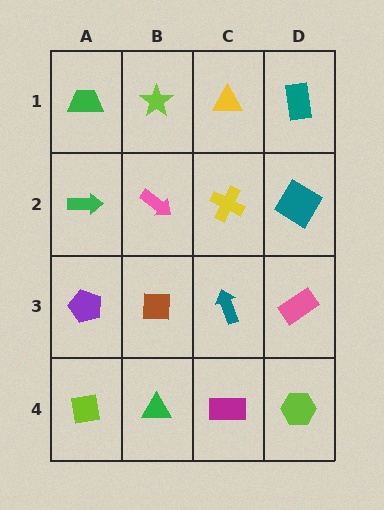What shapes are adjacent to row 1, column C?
A yellow cross (row 2, column C), a lime star (row 1, column B), a teal rectangle (row 1, column D).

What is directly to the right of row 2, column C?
A teal diamond.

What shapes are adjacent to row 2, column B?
A lime star (row 1, column B), a brown square (row 3, column B), a green arrow (row 2, column A), a yellow cross (row 2, column C).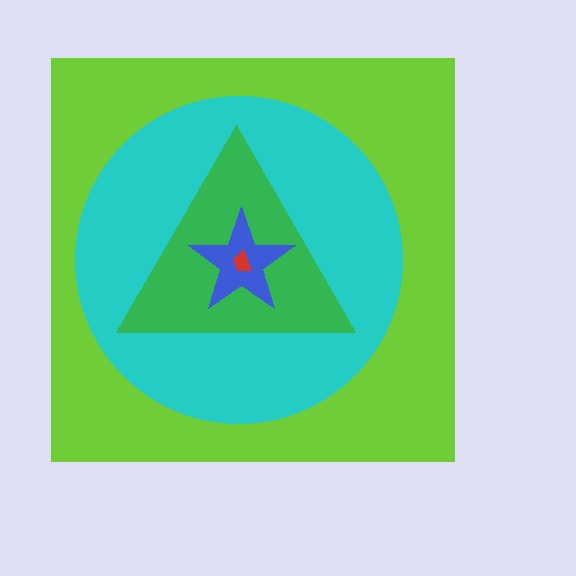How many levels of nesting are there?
5.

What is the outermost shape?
The lime square.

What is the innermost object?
The red trapezoid.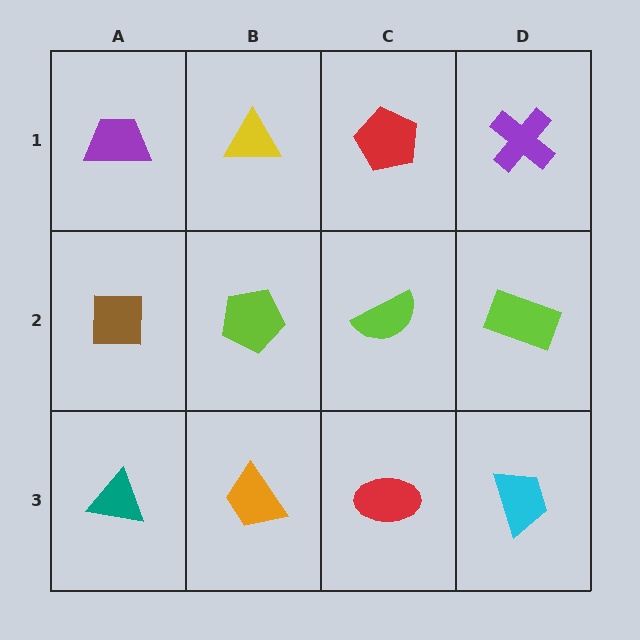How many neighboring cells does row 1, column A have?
2.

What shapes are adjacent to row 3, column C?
A lime semicircle (row 2, column C), an orange trapezoid (row 3, column B), a cyan trapezoid (row 3, column D).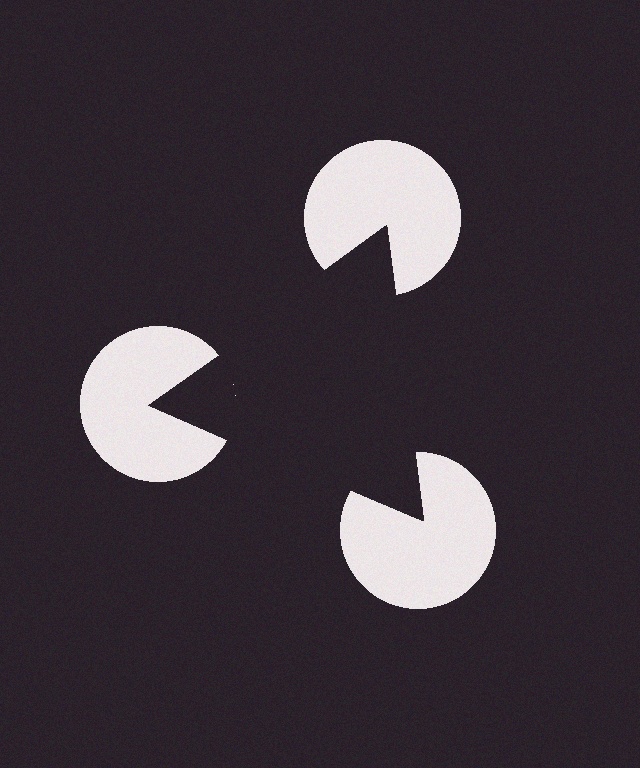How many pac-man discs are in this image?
There are 3 — one at each vertex of the illusory triangle.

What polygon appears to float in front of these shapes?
An illusory triangle — its edges are inferred from the aligned wedge cuts in the pac-man discs, not physically drawn.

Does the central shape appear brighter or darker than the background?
It typically appears slightly darker than the background, even though no actual brightness change is drawn.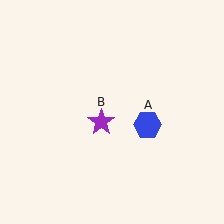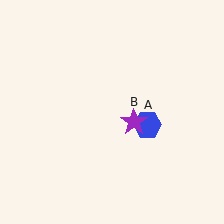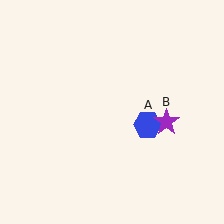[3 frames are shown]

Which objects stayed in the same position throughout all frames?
Blue hexagon (object A) remained stationary.